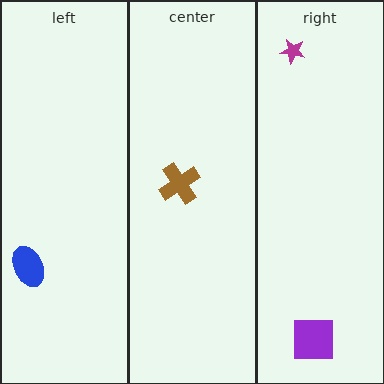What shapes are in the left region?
The blue ellipse.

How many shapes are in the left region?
1.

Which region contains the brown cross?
The center region.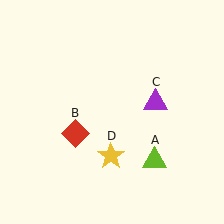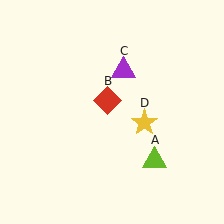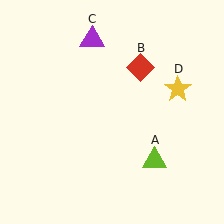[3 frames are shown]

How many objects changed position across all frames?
3 objects changed position: red diamond (object B), purple triangle (object C), yellow star (object D).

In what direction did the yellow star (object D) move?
The yellow star (object D) moved up and to the right.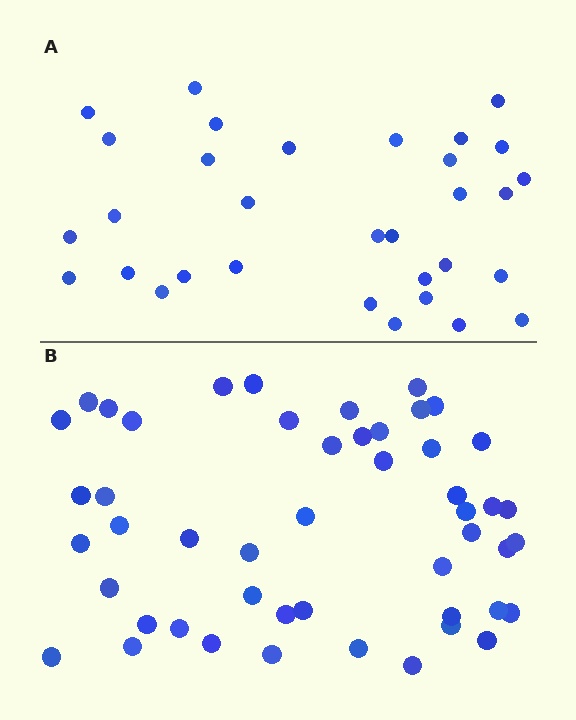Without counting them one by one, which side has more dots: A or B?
Region B (the bottom region) has more dots.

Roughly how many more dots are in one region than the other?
Region B has approximately 15 more dots than region A.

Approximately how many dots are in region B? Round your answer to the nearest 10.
About 50 dots. (The exact count is 49, which rounds to 50.)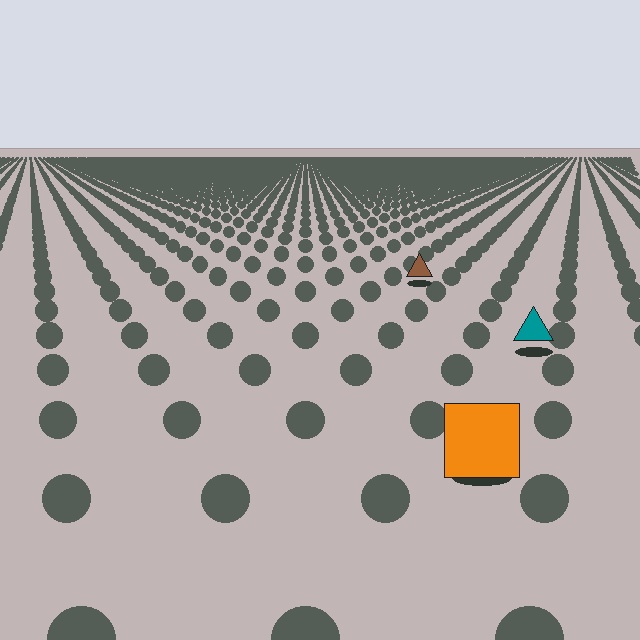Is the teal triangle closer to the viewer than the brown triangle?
Yes. The teal triangle is closer — you can tell from the texture gradient: the ground texture is coarser near it.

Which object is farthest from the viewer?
The brown triangle is farthest from the viewer. It appears smaller and the ground texture around it is denser.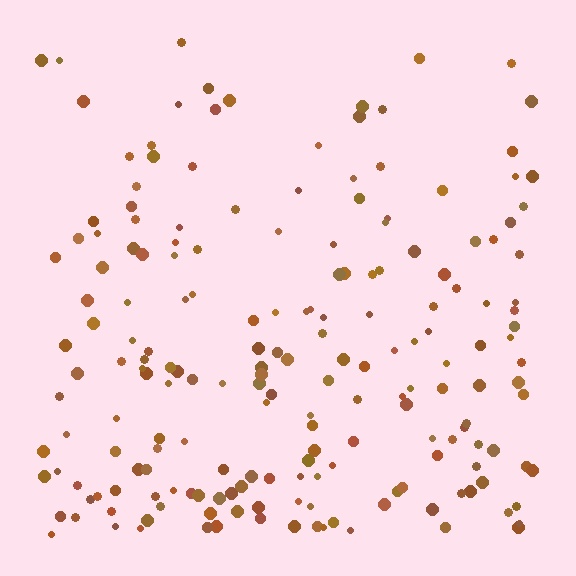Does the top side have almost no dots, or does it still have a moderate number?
Still a moderate number, just noticeably fewer than the bottom.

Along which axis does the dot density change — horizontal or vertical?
Vertical.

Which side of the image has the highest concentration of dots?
The bottom.